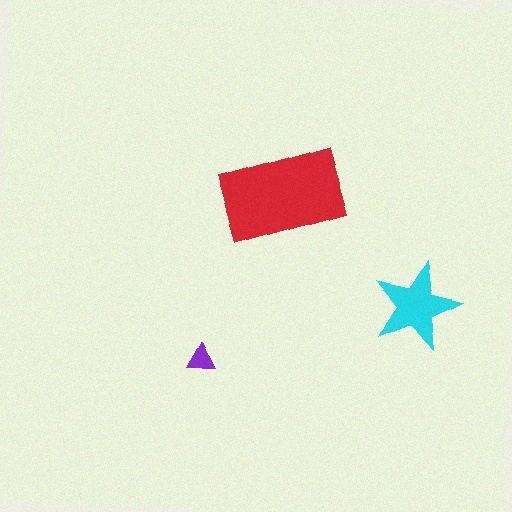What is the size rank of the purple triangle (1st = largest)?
3rd.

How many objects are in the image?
There are 3 objects in the image.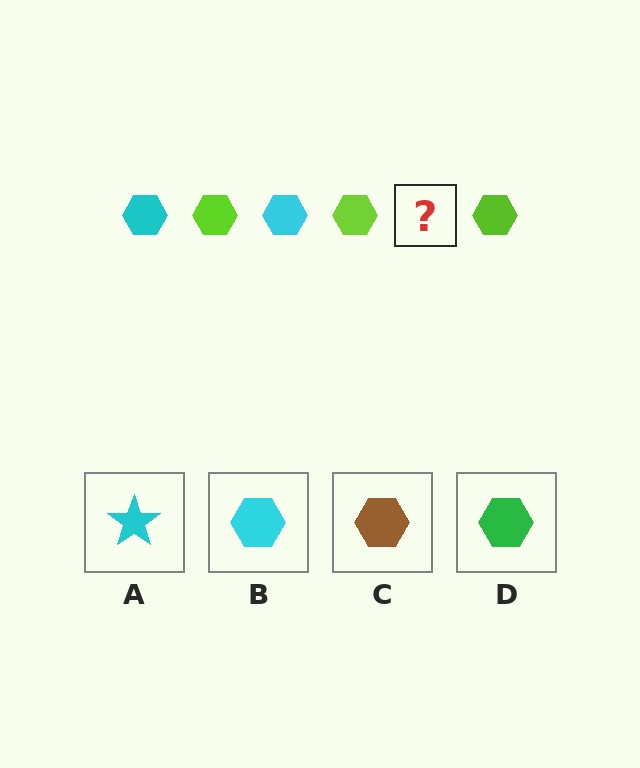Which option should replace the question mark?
Option B.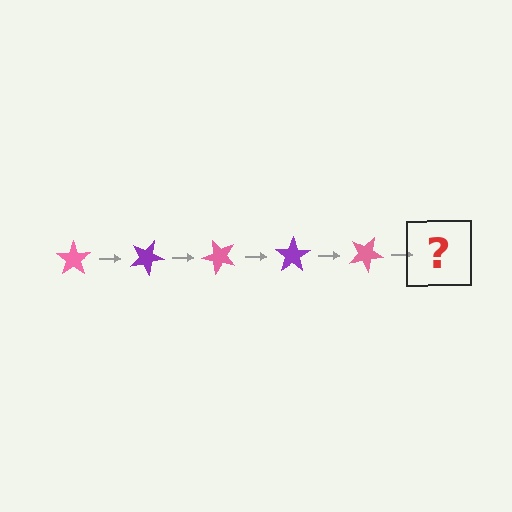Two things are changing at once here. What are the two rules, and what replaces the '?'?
The two rules are that it rotates 25 degrees each step and the color cycles through pink and purple. The '?' should be a purple star, rotated 125 degrees from the start.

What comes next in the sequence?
The next element should be a purple star, rotated 125 degrees from the start.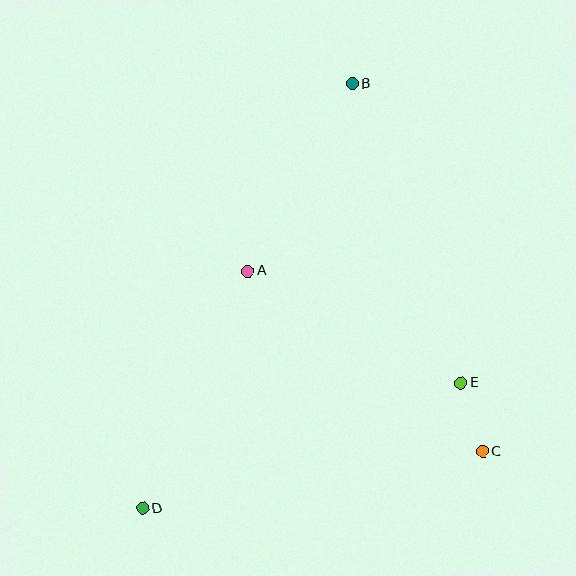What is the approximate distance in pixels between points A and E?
The distance between A and E is approximately 240 pixels.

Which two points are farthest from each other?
Points B and D are farthest from each other.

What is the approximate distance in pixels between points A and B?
The distance between A and B is approximately 214 pixels.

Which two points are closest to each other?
Points C and E are closest to each other.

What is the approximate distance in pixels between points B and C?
The distance between B and C is approximately 390 pixels.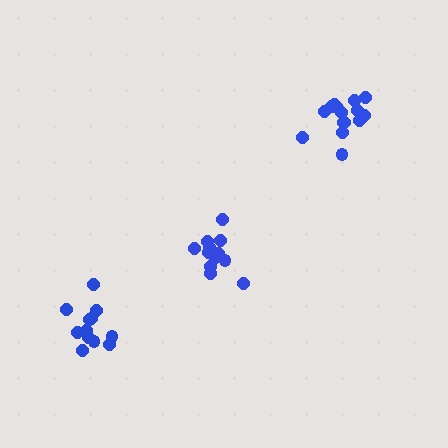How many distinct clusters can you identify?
There are 3 distinct clusters.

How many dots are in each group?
Group 1: 15 dots, Group 2: 13 dots, Group 3: 12 dots (40 total).